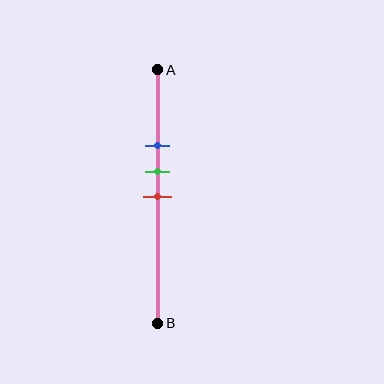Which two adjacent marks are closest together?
The green and red marks are the closest adjacent pair.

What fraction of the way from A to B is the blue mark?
The blue mark is approximately 30% (0.3) of the way from A to B.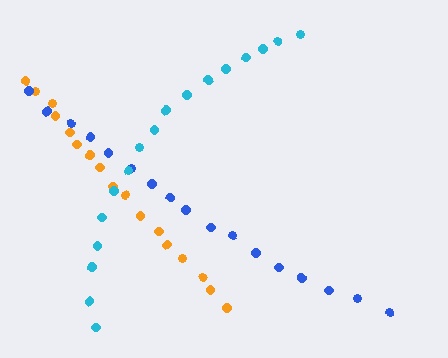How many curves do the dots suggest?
There are 3 distinct paths.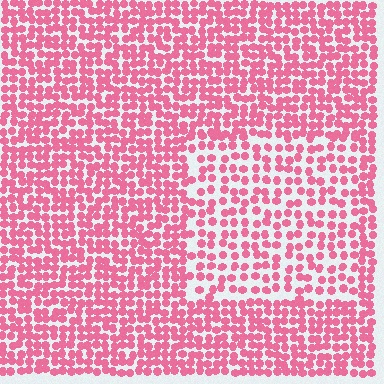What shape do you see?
I see a rectangle.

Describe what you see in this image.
The image contains small pink elements arranged at two different densities. A rectangle-shaped region is visible where the elements are less densely packed than the surrounding area.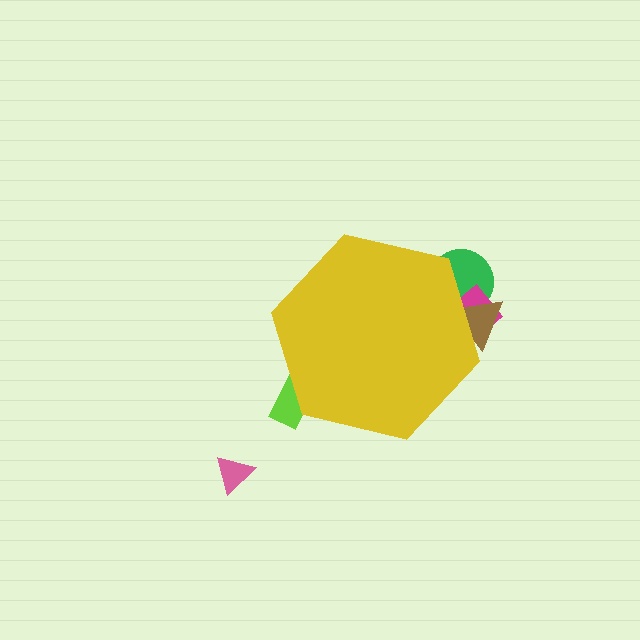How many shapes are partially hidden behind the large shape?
5 shapes are partially hidden.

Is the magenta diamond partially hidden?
Yes, the magenta diamond is partially hidden behind the yellow hexagon.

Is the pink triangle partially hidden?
No, the pink triangle is fully visible.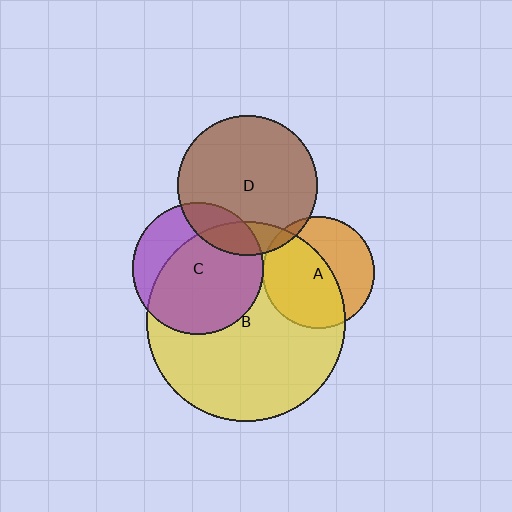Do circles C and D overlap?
Yes.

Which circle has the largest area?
Circle B (yellow).